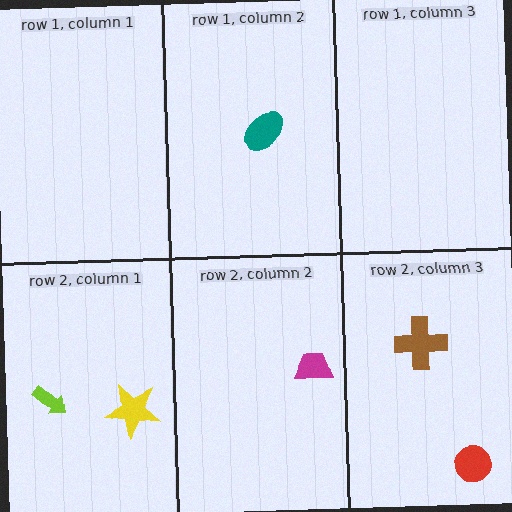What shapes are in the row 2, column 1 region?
The yellow star, the lime arrow.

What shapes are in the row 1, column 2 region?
The teal ellipse.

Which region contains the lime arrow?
The row 2, column 1 region.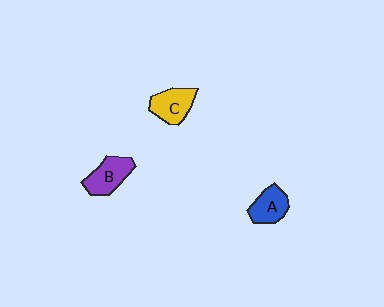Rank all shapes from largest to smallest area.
From largest to smallest: B (purple), C (yellow), A (blue).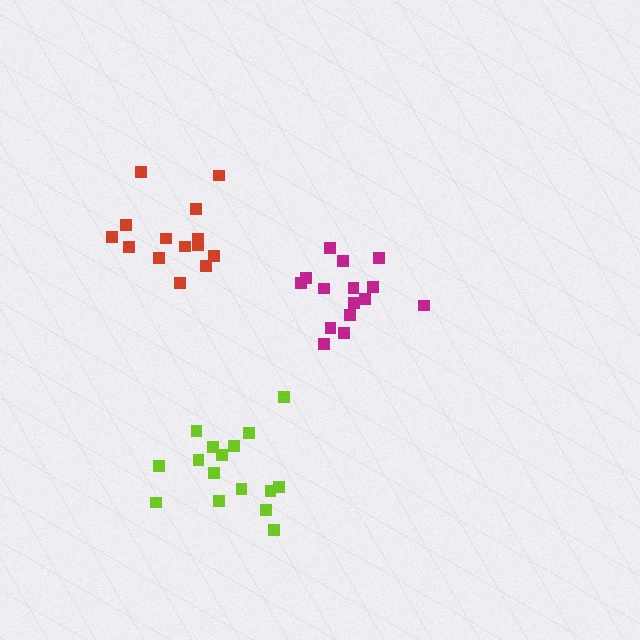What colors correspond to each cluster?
The clusters are colored: red, magenta, lime.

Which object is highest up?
The red cluster is topmost.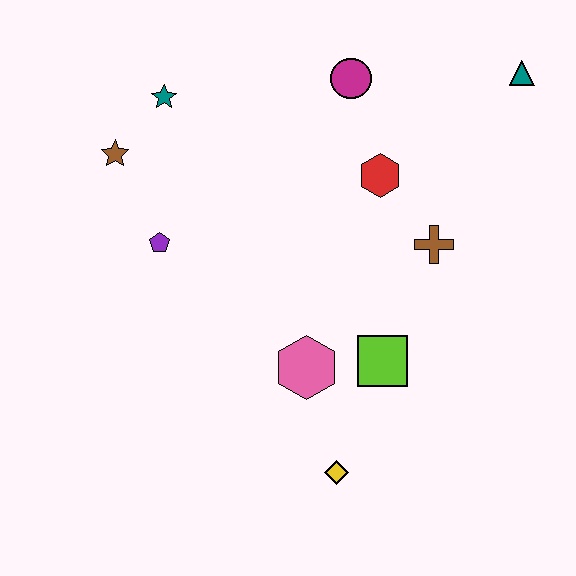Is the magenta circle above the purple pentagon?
Yes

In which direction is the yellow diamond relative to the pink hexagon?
The yellow diamond is below the pink hexagon.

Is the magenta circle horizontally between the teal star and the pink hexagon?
No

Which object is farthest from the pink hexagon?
The teal triangle is farthest from the pink hexagon.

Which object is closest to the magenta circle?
The red hexagon is closest to the magenta circle.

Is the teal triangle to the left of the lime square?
No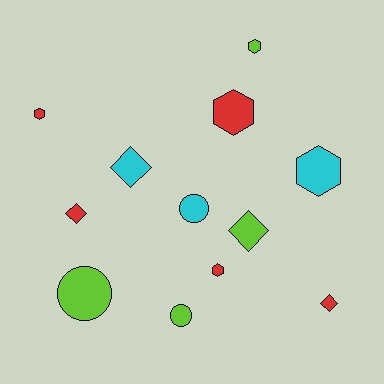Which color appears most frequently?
Red, with 5 objects.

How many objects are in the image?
There are 12 objects.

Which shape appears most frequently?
Hexagon, with 5 objects.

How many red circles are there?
There are no red circles.